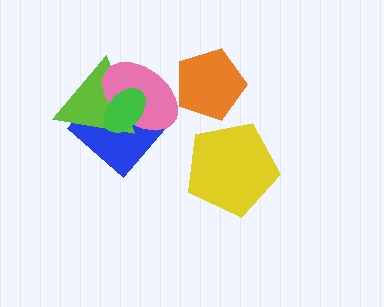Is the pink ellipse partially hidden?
Yes, it is partially covered by another shape.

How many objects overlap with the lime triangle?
3 objects overlap with the lime triangle.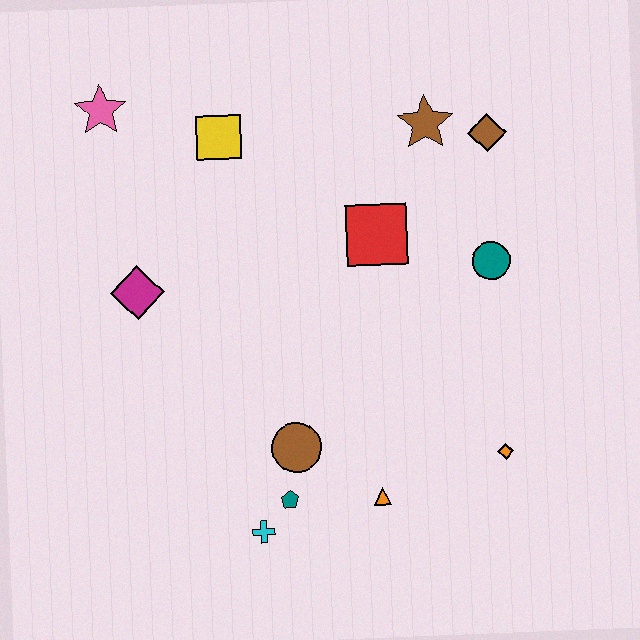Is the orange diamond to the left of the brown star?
No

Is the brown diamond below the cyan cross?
No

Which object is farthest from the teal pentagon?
The pink star is farthest from the teal pentagon.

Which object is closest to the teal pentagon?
The cyan cross is closest to the teal pentagon.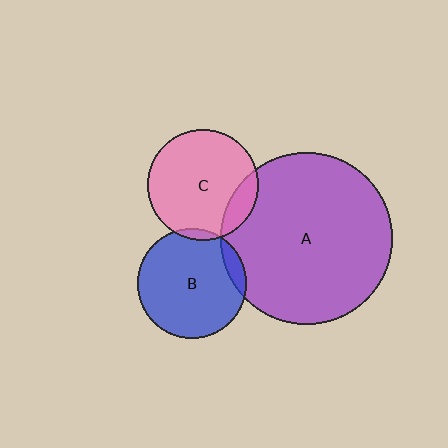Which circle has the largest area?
Circle A (purple).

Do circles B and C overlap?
Yes.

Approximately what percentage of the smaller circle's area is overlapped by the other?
Approximately 5%.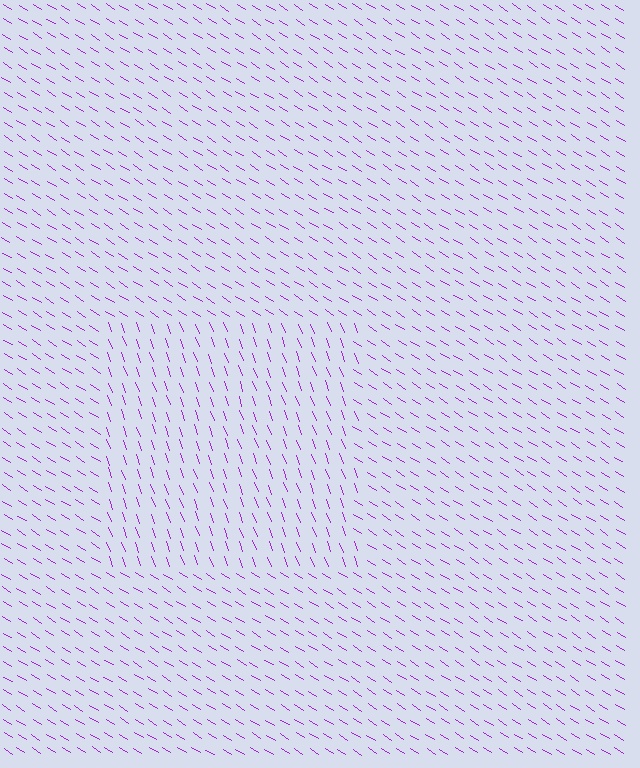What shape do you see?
I see a rectangle.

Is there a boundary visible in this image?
Yes, there is a texture boundary formed by a change in line orientation.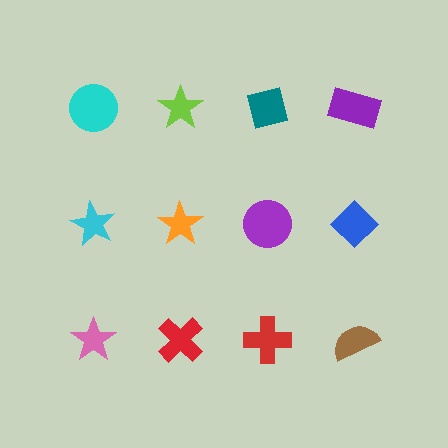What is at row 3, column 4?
A brown semicircle.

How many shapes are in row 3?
4 shapes.